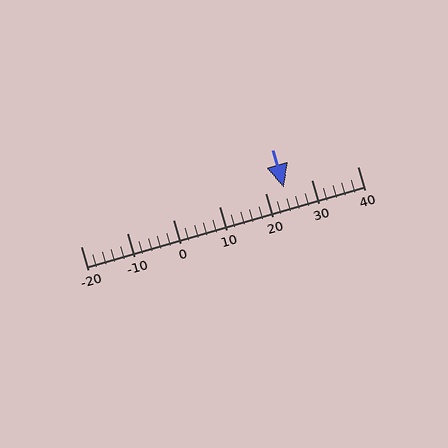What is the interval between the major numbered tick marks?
The major tick marks are spaced 10 units apart.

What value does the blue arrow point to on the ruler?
The blue arrow points to approximately 24.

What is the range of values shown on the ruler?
The ruler shows values from -20 to 40.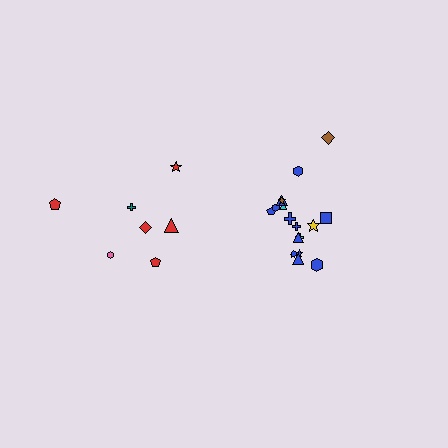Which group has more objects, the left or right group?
The right group.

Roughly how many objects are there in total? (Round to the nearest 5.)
Roughly 25 objects in total.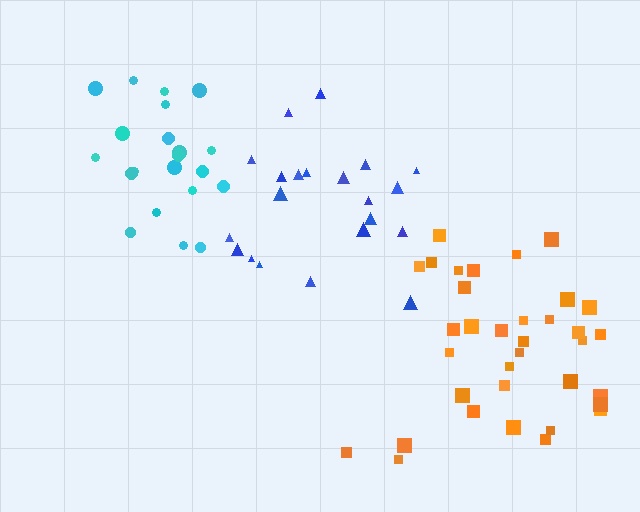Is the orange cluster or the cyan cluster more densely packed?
Cyan.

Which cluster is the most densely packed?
Cyan.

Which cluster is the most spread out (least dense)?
Blue.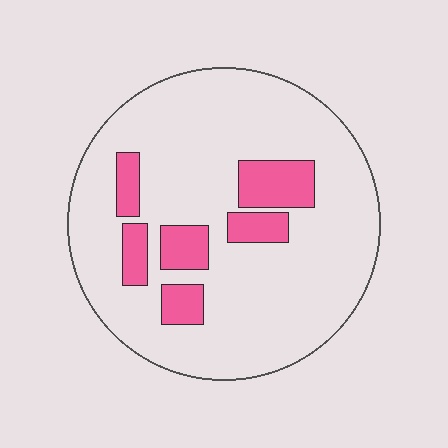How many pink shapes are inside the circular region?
6.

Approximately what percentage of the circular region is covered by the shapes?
Approximately 15%.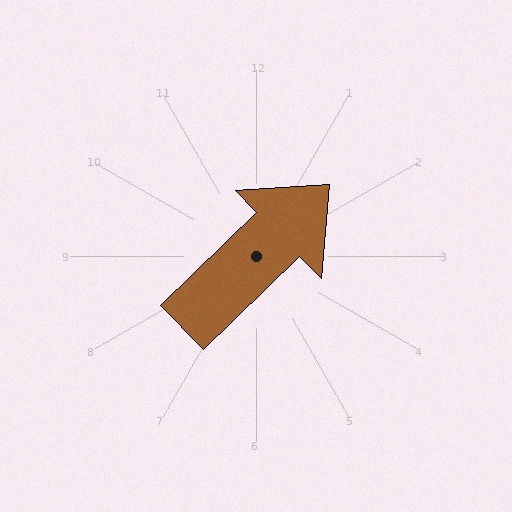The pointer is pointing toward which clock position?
Roughly 2 o'clock.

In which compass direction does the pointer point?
Northeast.